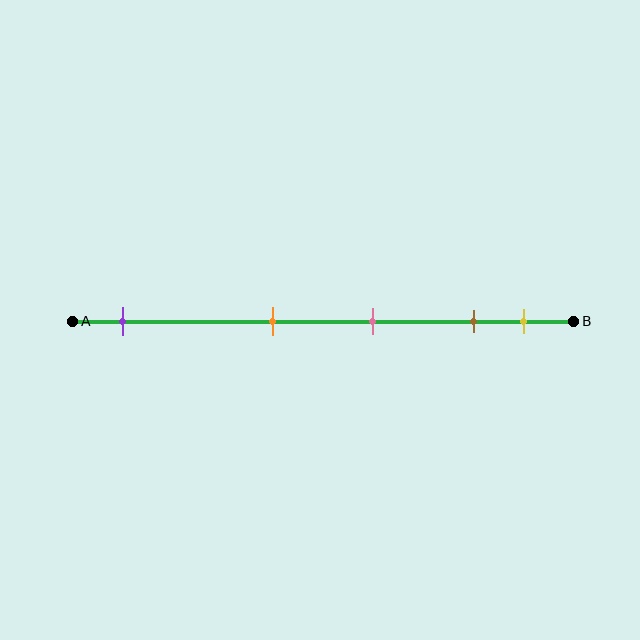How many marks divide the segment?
There are 5 marks dividing the segment.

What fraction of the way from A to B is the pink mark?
The pink mark is approximately 60% (0.6) of the way from A to B.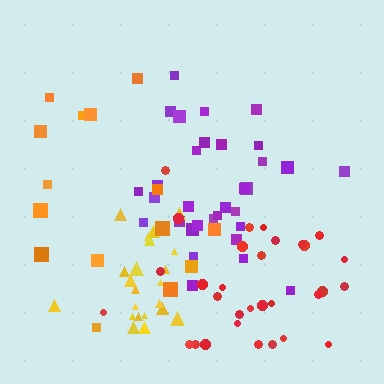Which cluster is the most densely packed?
Yellow.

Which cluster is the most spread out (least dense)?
Orange.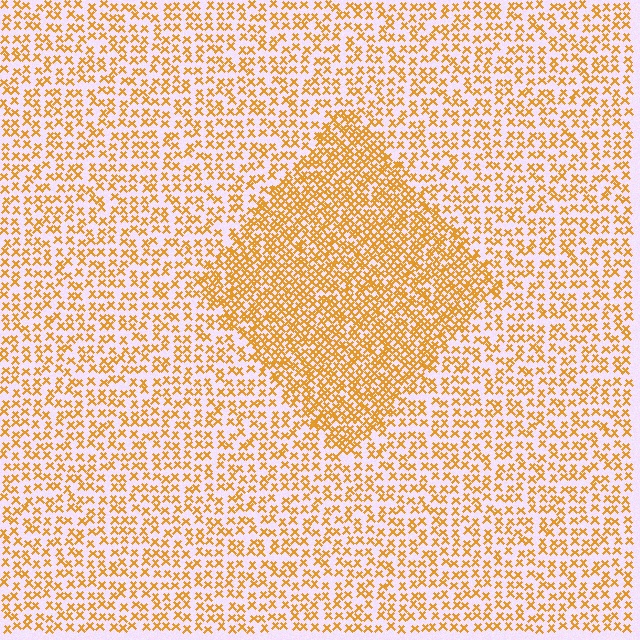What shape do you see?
I see a diamond.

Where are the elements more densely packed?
The elements are more densely packed inside the diamond boundary.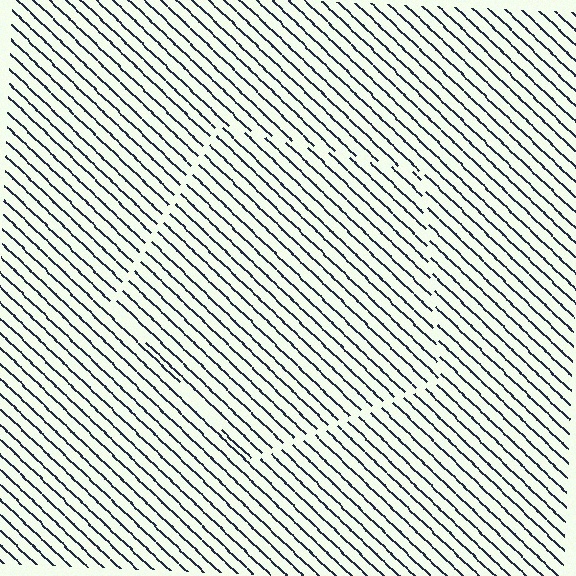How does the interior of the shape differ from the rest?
The interior of the shape contains the same grating, shifted by half a period — the contour is defined by the phase discontinuity where line-ends from the inner and outer gratings abut.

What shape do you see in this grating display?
An illusory pentagon. The interior of the shape contains the same grating, shifted by half a period — the contour is defined by the phase discontinuity where line-ends from the inner and outer gratings abut.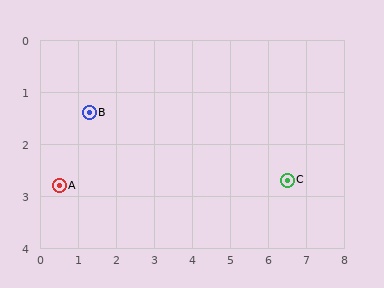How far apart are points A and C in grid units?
Points A and C are about 6.0 grid units apart.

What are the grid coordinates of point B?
Point B is at approximately (1.3, 1.4).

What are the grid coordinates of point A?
Point A is at approximately (0.5, 2.8).